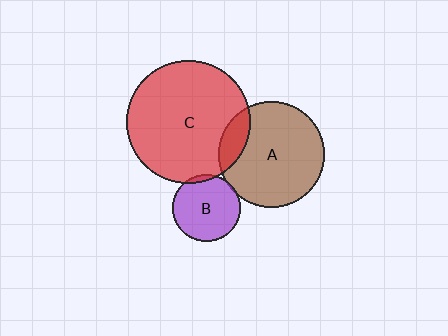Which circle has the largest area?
Circle C (red).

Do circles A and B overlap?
Yes.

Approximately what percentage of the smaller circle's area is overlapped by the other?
Approximately 5%.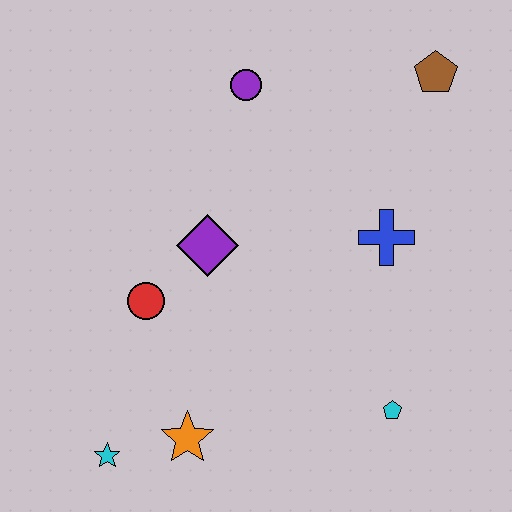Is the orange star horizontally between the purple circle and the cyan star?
Yes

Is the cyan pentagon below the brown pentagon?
Yes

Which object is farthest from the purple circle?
The cyan star is farthest from the purple circle.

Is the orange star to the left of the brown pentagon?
Yes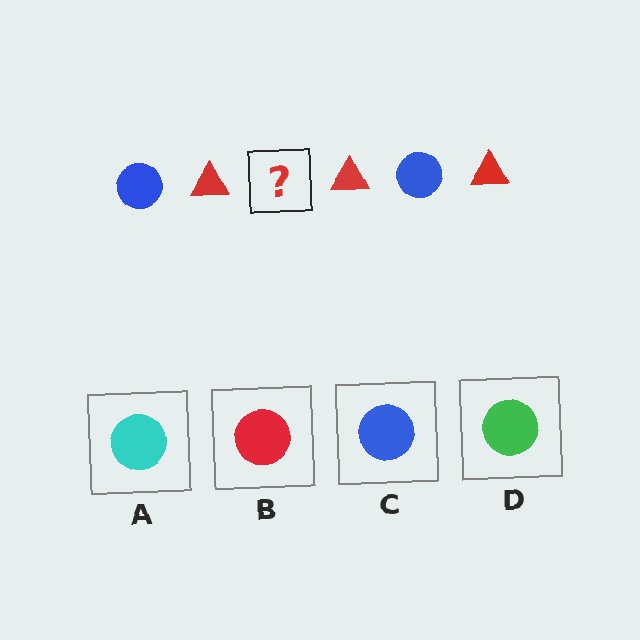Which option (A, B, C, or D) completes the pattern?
C.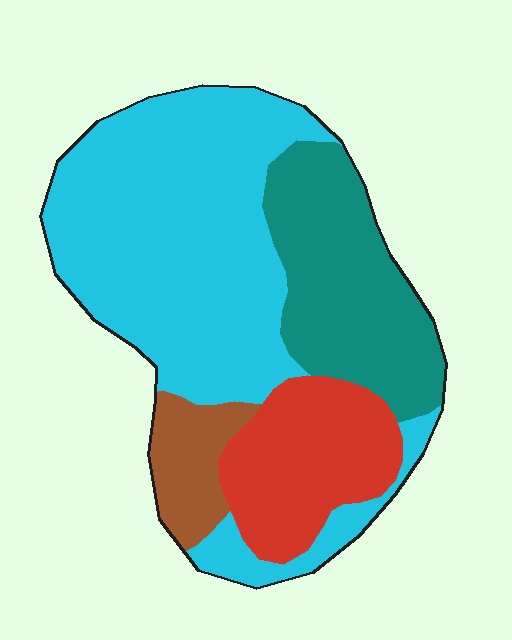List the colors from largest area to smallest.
From largest to smallest: cyan, teal, red, brown.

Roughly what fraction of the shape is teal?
Teal takes up about one quarter (1/4) of the shape.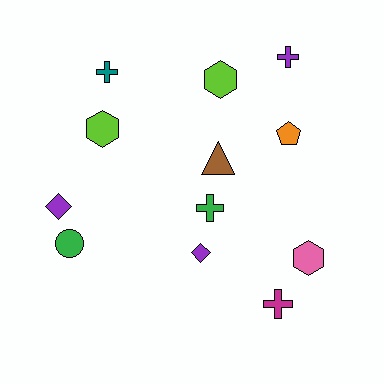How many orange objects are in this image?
There is 1 orange object.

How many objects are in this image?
There are 12 objects.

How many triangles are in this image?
There is 1 triangle.